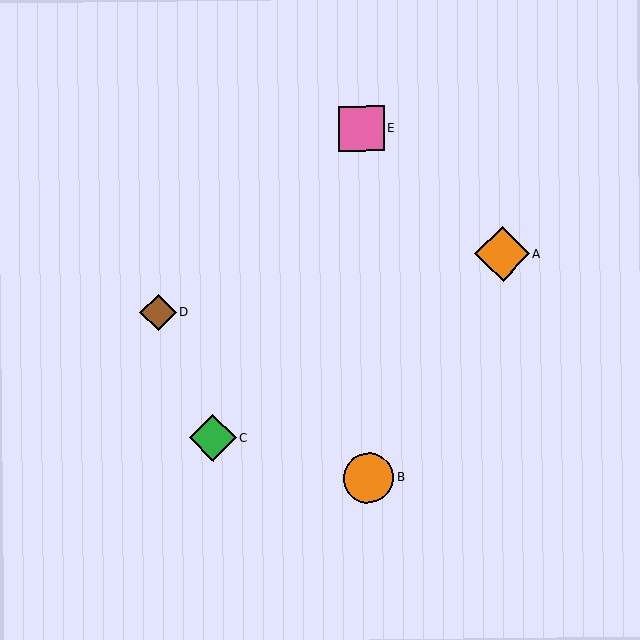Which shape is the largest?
The orange diamond (labeled A) is the largest.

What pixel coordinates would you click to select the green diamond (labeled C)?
Click at (213, 438) to select the green diamond C.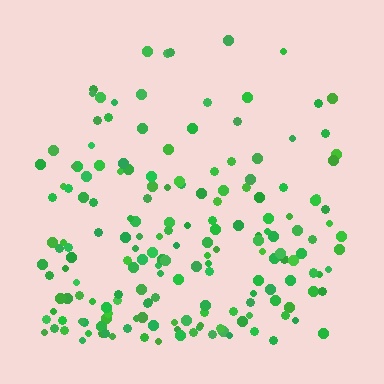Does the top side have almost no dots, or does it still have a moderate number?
Still a moderate number, just noticeably fewer than the bottom.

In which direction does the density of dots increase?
From top to bottom, with the bottom side densest.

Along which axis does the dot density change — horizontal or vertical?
Vertical.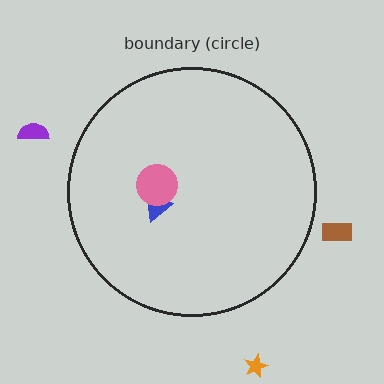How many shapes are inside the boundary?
2 inside, 3 outside.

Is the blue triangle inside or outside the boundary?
Inside.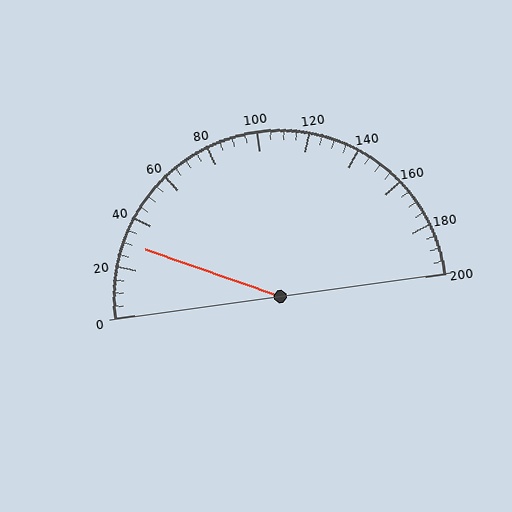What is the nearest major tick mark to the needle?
The nearest major tick mark is 40.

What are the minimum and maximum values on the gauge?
The gauge ranges from 0 to 200.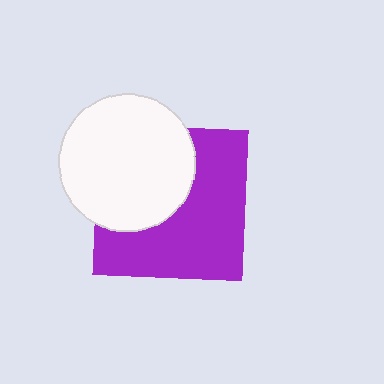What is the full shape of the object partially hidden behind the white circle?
The partially hidden object is a purple square.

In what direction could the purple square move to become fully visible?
The purple square could move toward the lower-right. That would shift it out from behind the white circle entirely.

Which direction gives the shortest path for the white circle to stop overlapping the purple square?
Moving toward the upper-left gives the shortest separation.